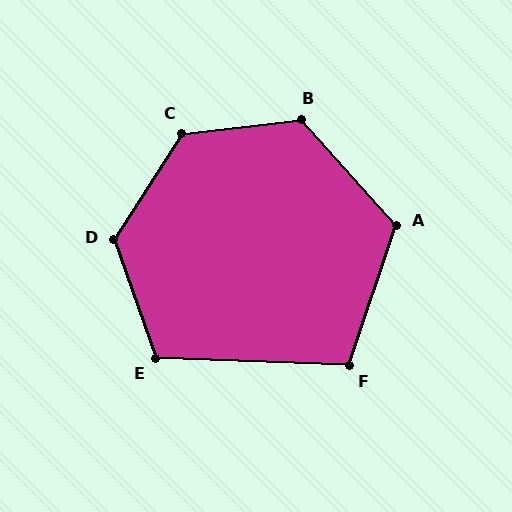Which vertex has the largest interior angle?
C, at approximately 129 degrees.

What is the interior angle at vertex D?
Approximately 128 degrees (obtuse).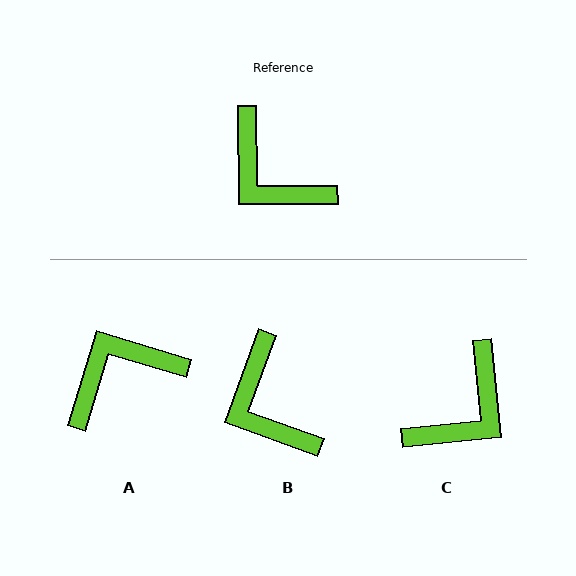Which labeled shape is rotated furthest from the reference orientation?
A, about 107 degrees away.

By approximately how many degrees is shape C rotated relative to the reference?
Approximately 95 degrees counter-clockwise.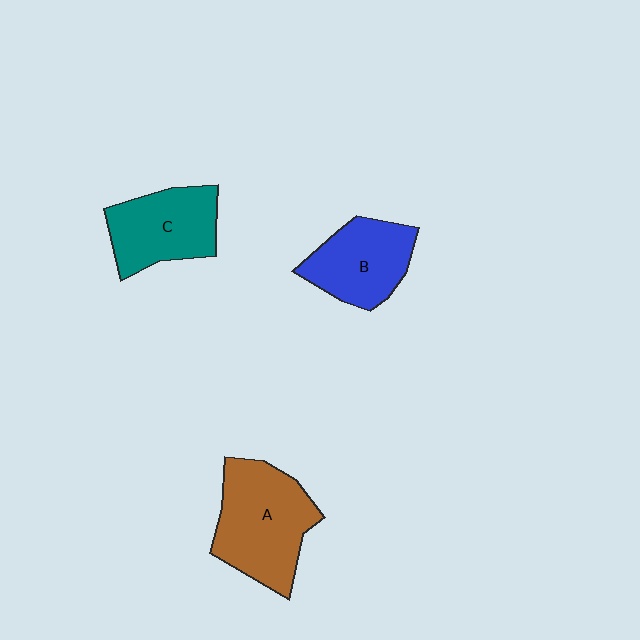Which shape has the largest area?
Shape A (brown).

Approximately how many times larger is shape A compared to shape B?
Approximately 1.4 times.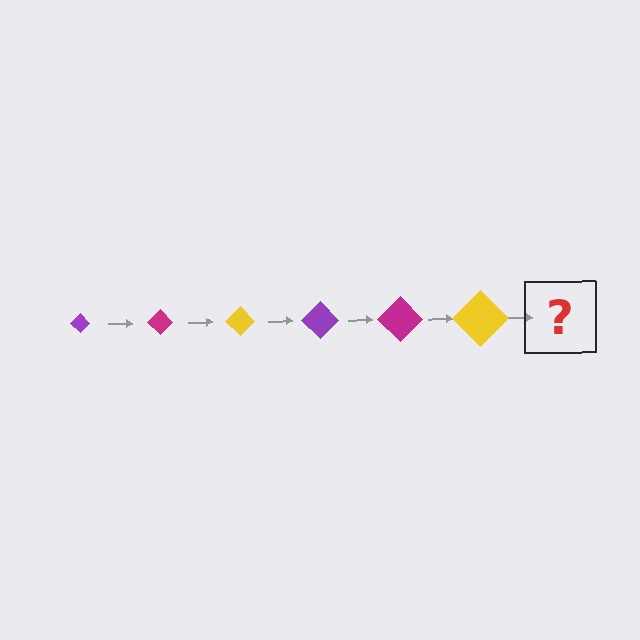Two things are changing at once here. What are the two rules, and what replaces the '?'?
The two rules are that the diamond grows larger each step and the color cycles through purple, magenta, and yellow. The '?' should be a purple diamond, larger than the previous one.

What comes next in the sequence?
The next element should be a purple diamond, larger than the previous one.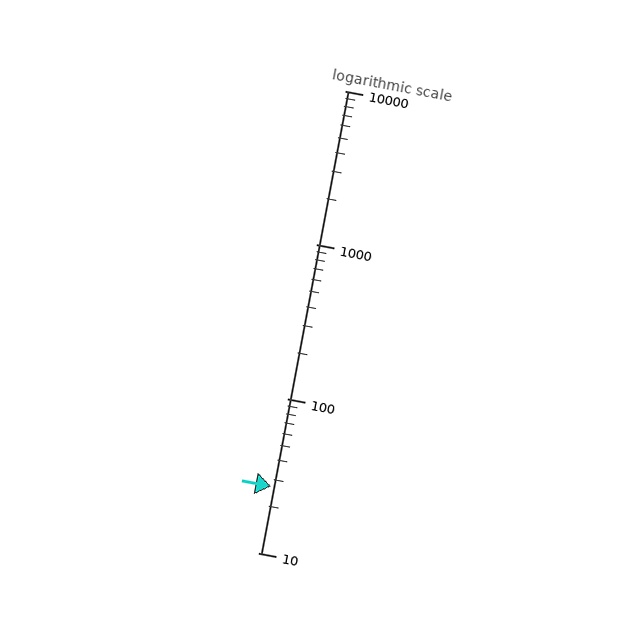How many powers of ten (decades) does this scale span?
The scale spans 3 decades, from 10 to 10000.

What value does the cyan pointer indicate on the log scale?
The pointer indicates approximately 27.